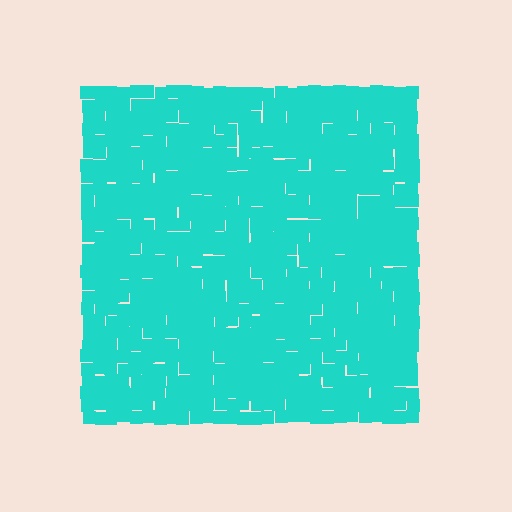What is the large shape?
The large shape is a square.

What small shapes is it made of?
It is made of small squares.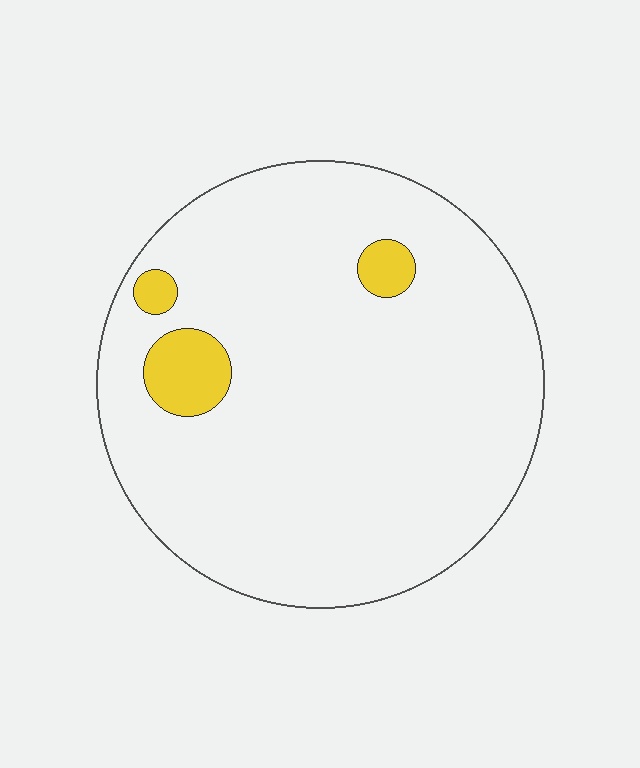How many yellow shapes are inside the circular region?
3.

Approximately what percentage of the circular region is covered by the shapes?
Approximately 5%.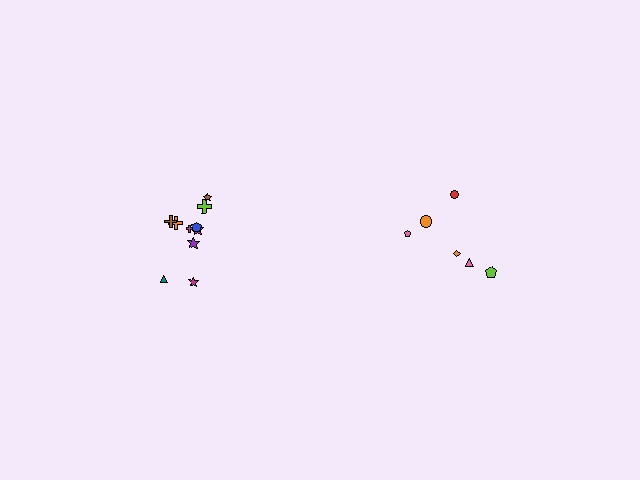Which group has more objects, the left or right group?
The left group.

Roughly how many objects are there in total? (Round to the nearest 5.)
Roughly 15 objects in total.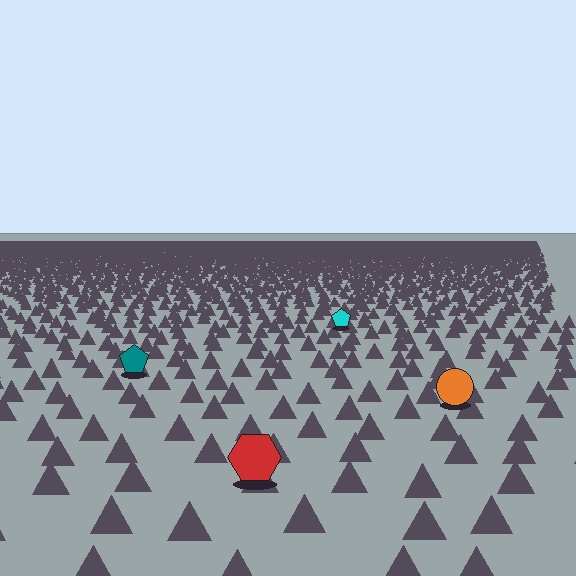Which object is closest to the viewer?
The red hexagon is closest. The texture marks near it are larger and more spread out.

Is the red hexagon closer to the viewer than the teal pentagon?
Yes. The red hexagon is closer — you can tell from the texture gradient: the ground texture is coarser near it.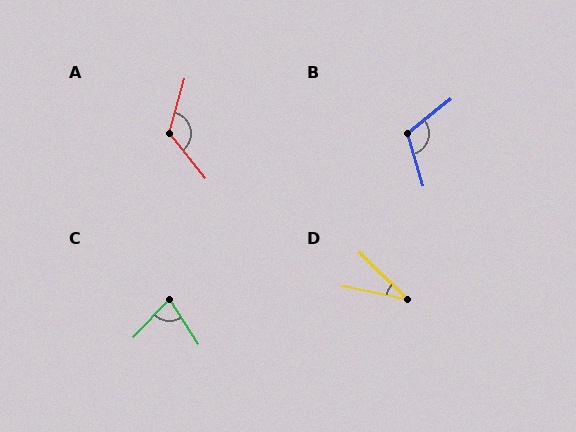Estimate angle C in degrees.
Approximately 76 degrees.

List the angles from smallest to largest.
D (32°), C (76°), B (111°), A (125°).